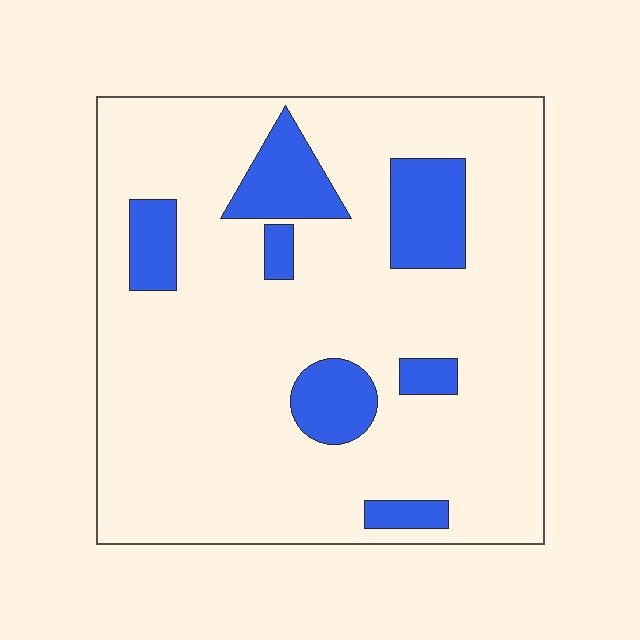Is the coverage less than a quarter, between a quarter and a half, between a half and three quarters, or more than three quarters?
Less than a quarter.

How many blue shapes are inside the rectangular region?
7.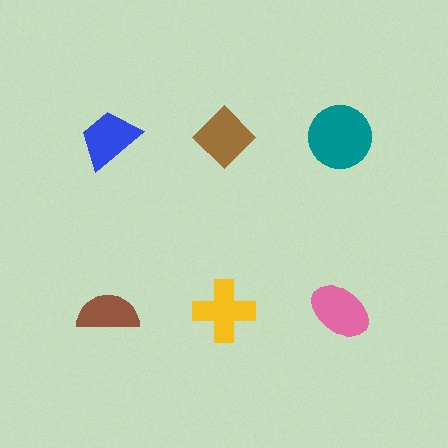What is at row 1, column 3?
A teal circle.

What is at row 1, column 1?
A blue trapezoid.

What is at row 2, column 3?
A pink ellipse.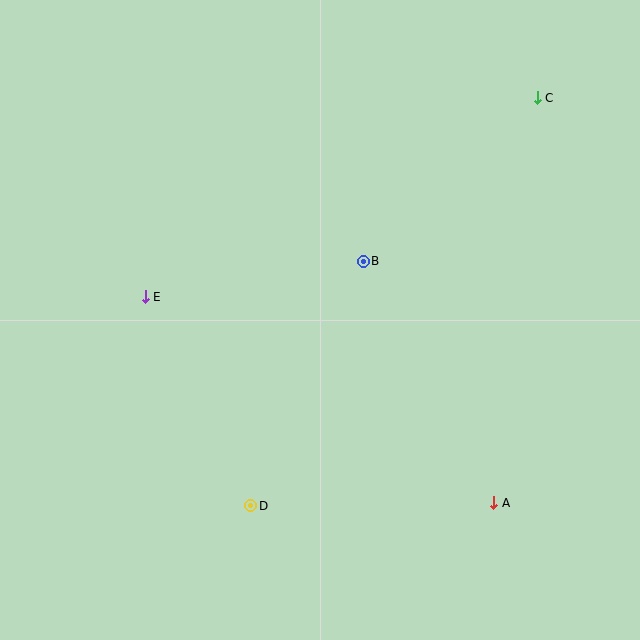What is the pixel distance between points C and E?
The distance between C and E is 440 pixels.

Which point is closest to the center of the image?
Point B at (363, 261) is closest to the center.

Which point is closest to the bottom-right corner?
Point A is closest to the bottom-right corner.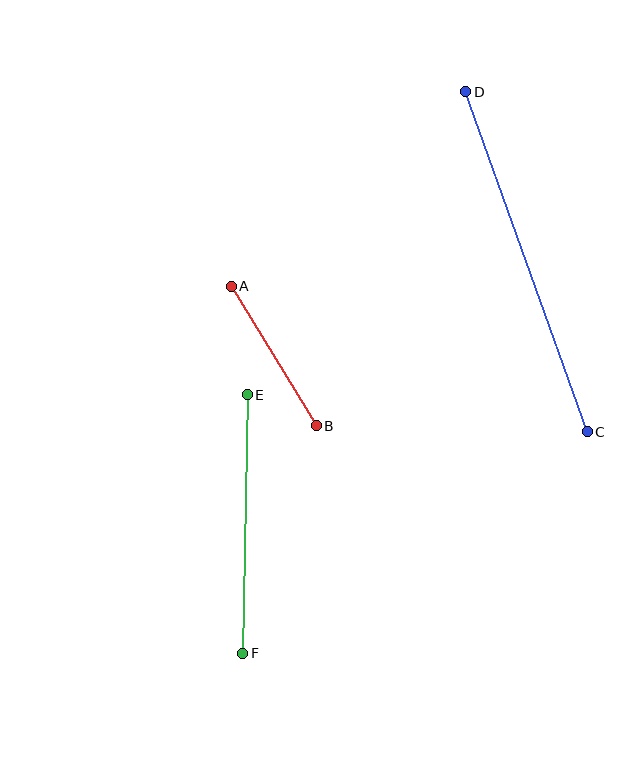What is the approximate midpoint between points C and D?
The midpoint is at approximately (527, 262) pixels.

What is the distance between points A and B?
The distance is approximately 163 pixels.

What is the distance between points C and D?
The distance is approximately 361 pixels.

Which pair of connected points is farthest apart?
Points C and D are farthest apart.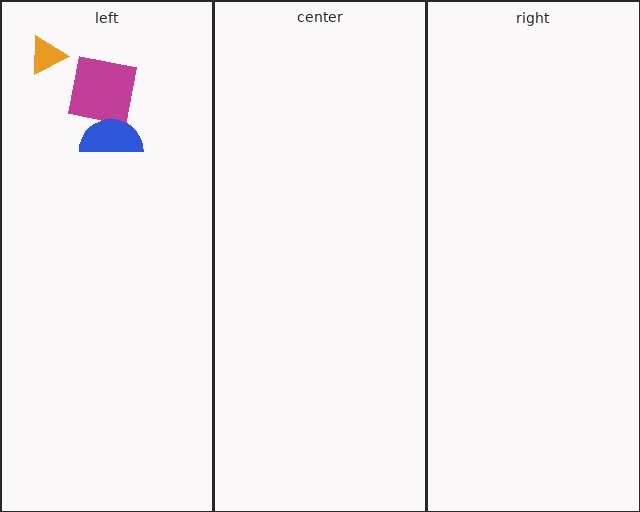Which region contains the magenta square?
The left region.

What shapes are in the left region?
The orange triangle, the magenta square, the blue semicircle.